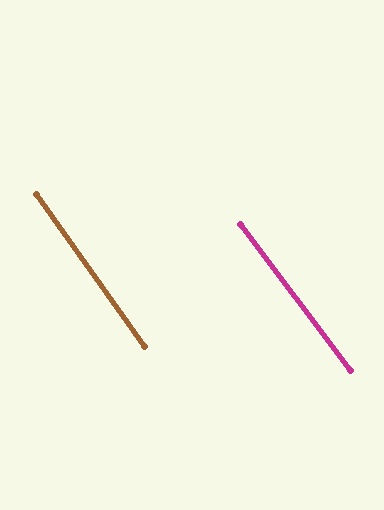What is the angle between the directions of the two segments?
Approximately 2 degrees.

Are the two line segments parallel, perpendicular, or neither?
Parallel — their directions differ by only 1.5°.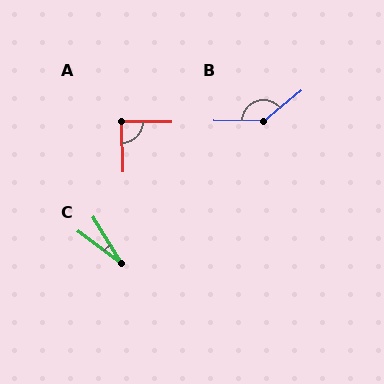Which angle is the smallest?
C, at approximately 22 degrees.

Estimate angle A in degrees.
Approximately 88 degrees.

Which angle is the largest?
B, at approximately 141 degrees.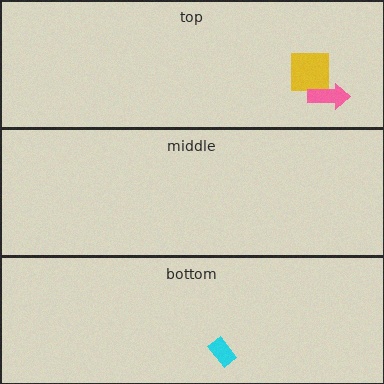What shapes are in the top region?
The yellow square, the pink arrow.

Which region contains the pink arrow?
The top region.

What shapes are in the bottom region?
The cyan rectangle.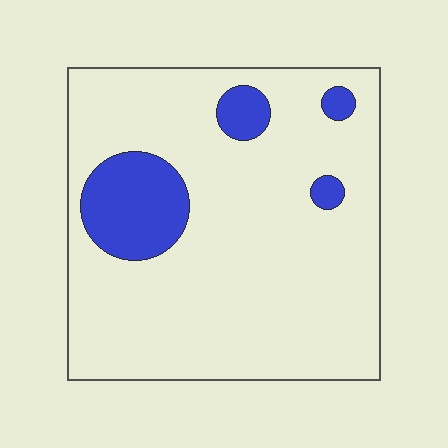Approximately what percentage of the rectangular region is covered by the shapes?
Approximately 15%.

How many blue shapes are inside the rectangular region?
4.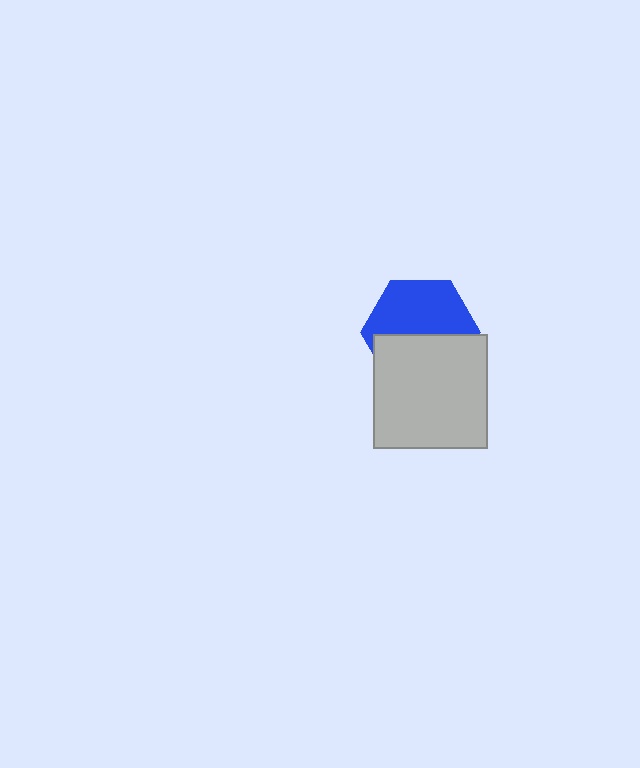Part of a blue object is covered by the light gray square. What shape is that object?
It is a hexagon.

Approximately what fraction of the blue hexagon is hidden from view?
Roughly 46% of the blue hexagon is hidden behind the light gray square.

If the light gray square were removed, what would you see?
You would see the complete blue hexagon.